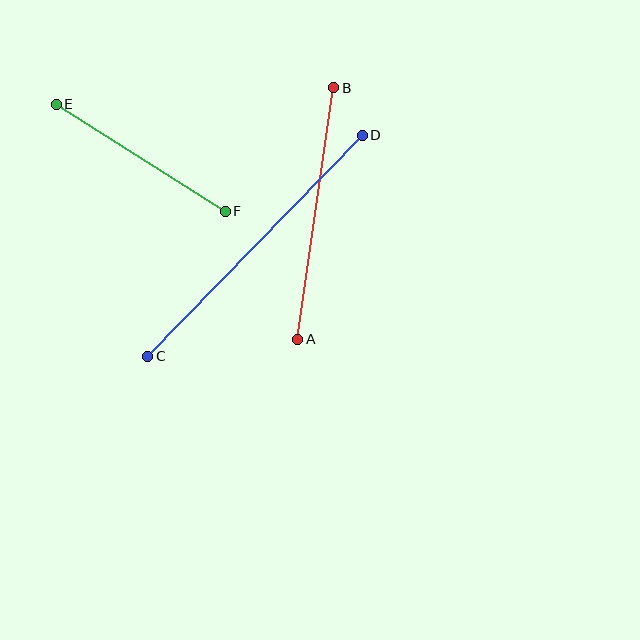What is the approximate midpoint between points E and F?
The midpoint is at approximately (141, 158) pixels.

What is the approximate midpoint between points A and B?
The midpoint is at approximately (316, 214) pixels.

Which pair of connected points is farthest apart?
Points C and D are farthest apart.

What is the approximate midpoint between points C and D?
The midpoint is at approximately (255, 246) pixels.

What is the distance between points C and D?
The distance is approximately 308 pixels.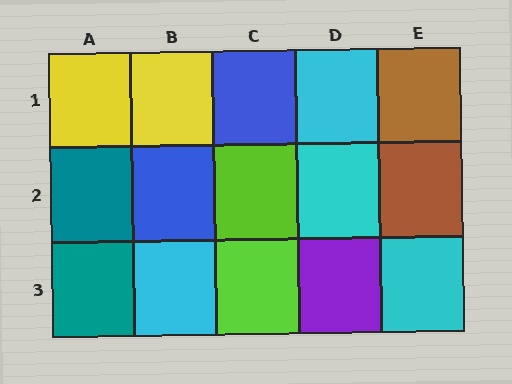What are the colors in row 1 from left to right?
Yellow, yellow, blue, cyan, brown.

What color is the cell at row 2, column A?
Teal.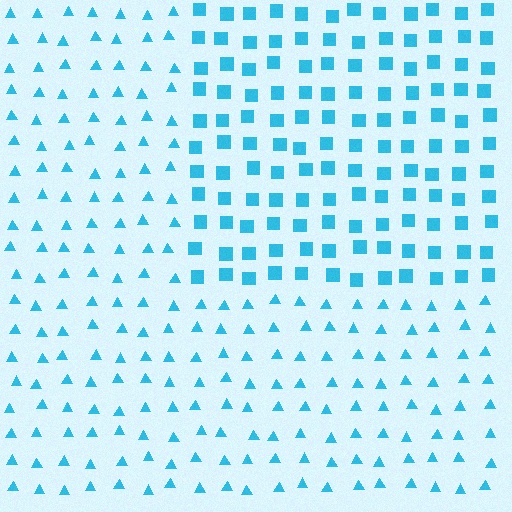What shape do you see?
I see a rectangle.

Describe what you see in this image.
The image is filled with small cyan elements arranged in a uniform grid. A rectangle-shaped region contains squares, while the surrounding area contains triangles. The boundary is defined purely by the change in element shape.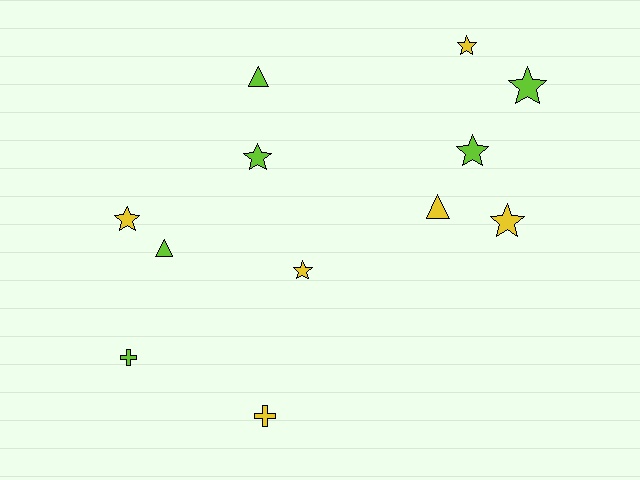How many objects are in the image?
There are 12 objects.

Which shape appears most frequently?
Star, with 7 objects.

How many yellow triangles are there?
There is 1 yellow triangle.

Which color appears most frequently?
Yellow, with 6 objects.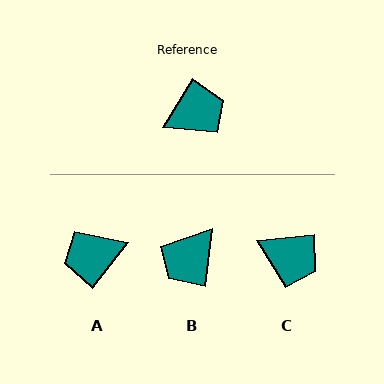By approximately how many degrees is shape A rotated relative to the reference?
Approximately 173 degrees counter-clockwise.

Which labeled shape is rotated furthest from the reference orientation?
A, about 173 degrees away.